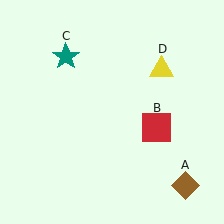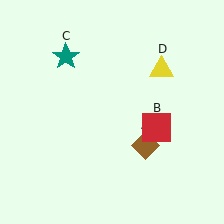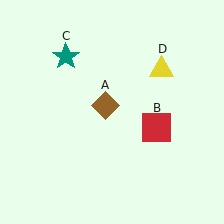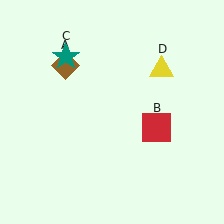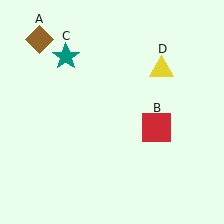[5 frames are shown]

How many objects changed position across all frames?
1 object changed position: brown diamond (object A).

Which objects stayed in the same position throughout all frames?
Red square (object B) and teal star (object C) and yellow triangle (object D) remained stationary.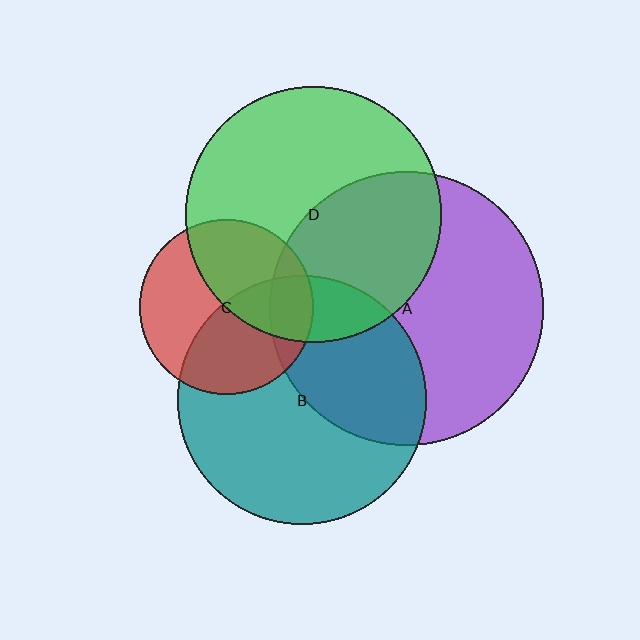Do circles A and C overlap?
Yes.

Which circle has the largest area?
Circle A (purple).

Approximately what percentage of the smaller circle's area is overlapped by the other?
Approximately 15%.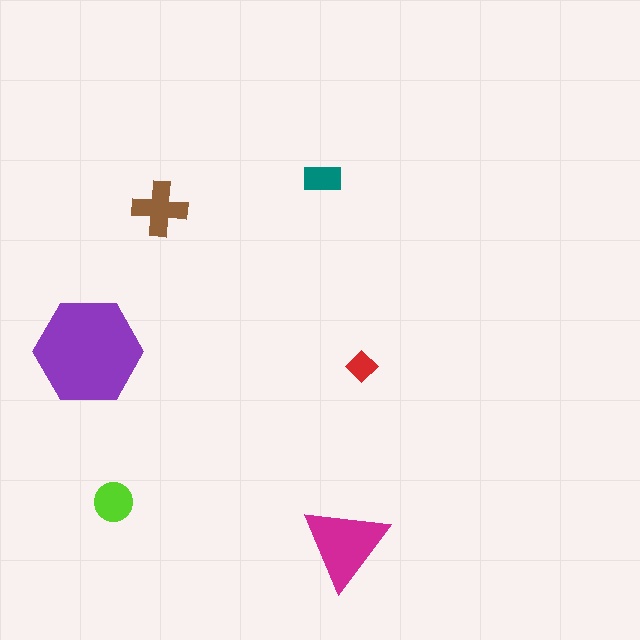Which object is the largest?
The purple hexagon.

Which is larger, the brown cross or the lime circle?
The brown cross.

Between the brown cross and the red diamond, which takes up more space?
The brown cross.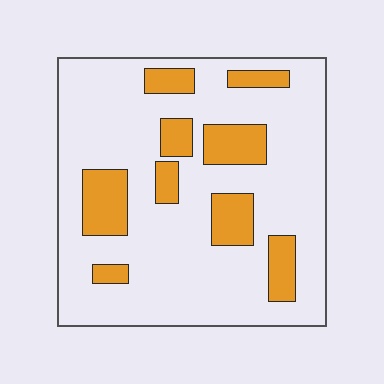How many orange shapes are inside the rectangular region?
9.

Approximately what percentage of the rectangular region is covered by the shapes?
Approximately 20%.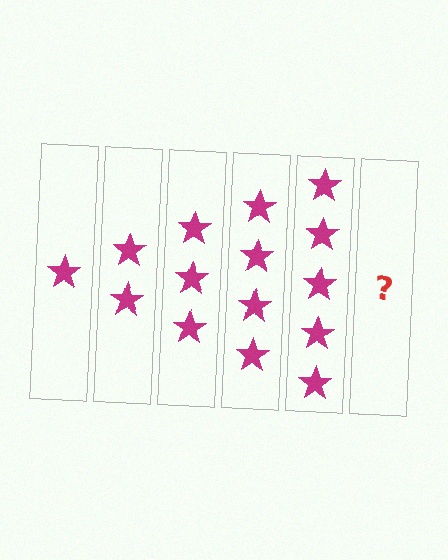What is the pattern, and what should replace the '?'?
The pattern is that each step adds one more star. The '?' should be 6 stars.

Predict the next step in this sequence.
The next step is 6 stars.